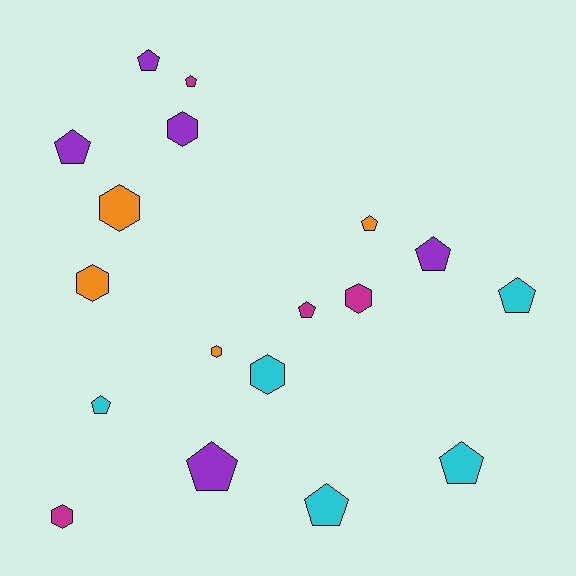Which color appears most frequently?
Cyan, with 5 objects.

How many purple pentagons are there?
There are 4 purple pentagons.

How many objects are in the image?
There are 18 objects.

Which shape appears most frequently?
Pentagon, with 11 objects.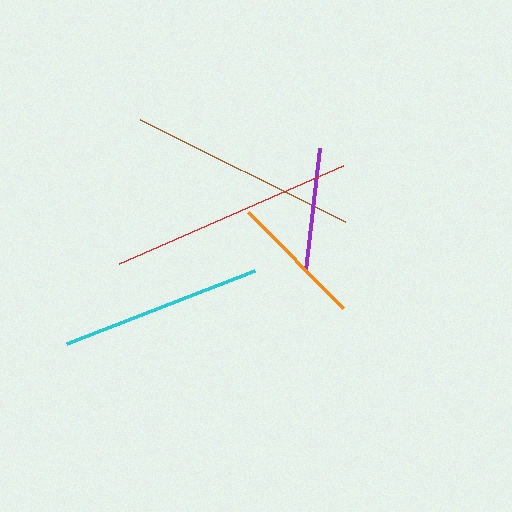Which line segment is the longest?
The red line is the longest at approximately 244 pixels.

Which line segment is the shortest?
The purple line is the shortest at approximately 123 pixels.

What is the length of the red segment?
The red segment is approximately 244 pixels long.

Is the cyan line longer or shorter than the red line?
The red line is longer than the cyan line.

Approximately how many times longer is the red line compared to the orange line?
The red line is approximately 1.8 times the length of the orange line.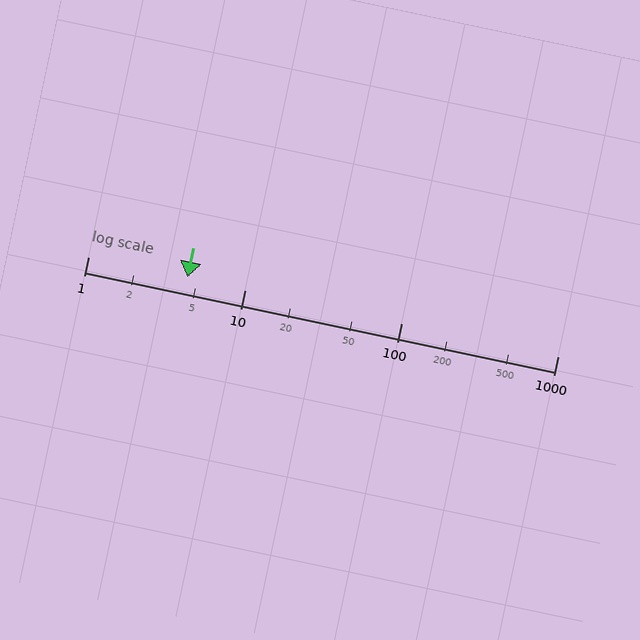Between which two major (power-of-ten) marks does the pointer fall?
The pointer is between 1 and 10.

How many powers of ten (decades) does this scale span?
The scale spans 3 decades, from 1 to 1000.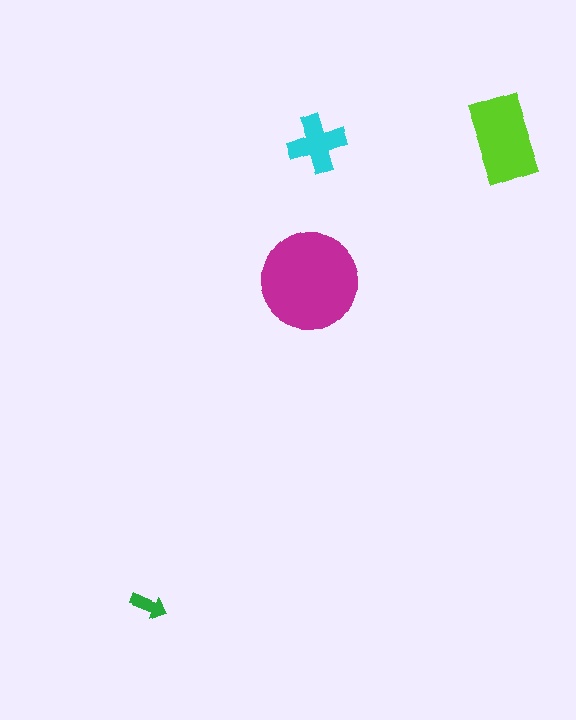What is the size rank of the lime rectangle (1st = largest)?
2nd.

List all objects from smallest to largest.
The green arrow, the cyan cross, the lime rectangle, the magenta circle.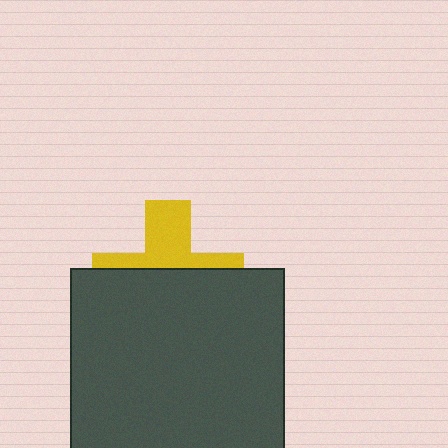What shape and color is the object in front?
The object in front is a dark gray square.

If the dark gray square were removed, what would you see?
You would see the complete yellow cross.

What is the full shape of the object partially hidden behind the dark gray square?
The partially hidden object is a yellow cross.